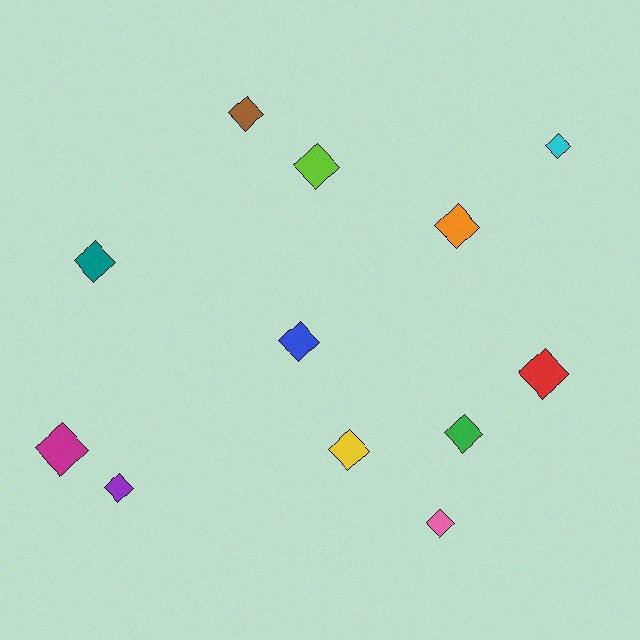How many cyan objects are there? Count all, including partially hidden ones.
There is 1 cyan object.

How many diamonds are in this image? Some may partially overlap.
There are 12 diamonds.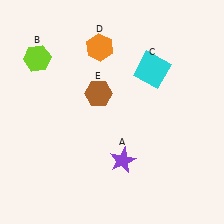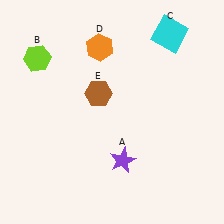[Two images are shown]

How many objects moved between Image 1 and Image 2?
1 object moved between the two images.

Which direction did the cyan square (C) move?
The cyan square (C) moved up.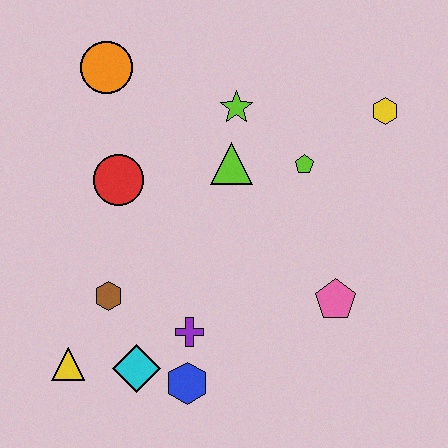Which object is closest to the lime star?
The lime triangle is closest to the lime star.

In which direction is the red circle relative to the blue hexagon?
The red circle is above the blue hexagon.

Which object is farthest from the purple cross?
The yellow hexagon is farthest from the purple cross.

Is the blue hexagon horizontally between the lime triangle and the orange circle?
Yes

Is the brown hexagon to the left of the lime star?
Yes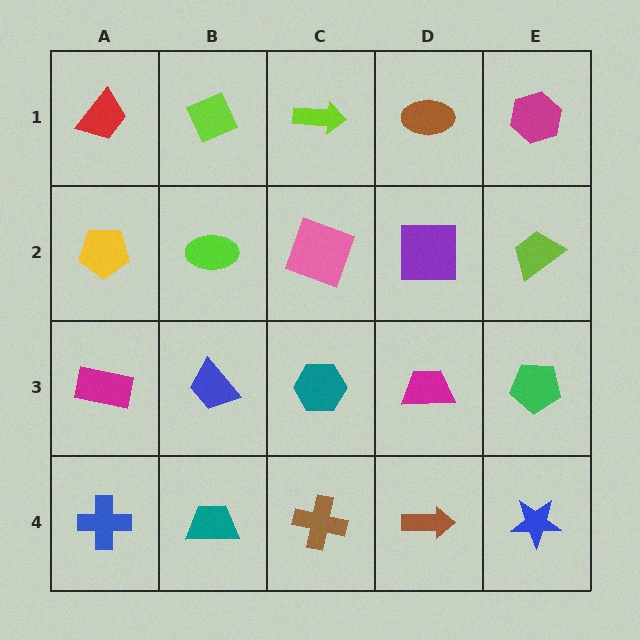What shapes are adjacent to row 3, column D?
A purple square (row 2, column D), a brown arrow (row 4, column D), a teal hexagon (row 3, column C), a green pentagon (row 3, column E).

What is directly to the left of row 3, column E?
A magenta trapezoid.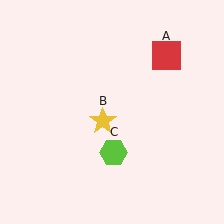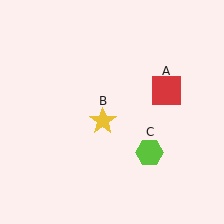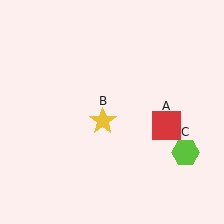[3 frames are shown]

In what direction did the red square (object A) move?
The red square (object A) moved down.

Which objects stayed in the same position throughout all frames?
Yellow star (object B) remained stationary.